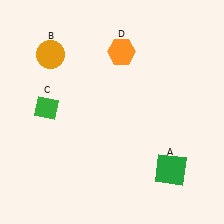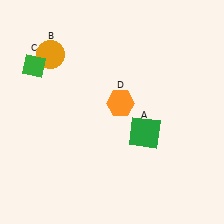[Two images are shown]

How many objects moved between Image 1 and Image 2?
3 objects moved between the two images.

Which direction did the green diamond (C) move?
The green diamond (C) moved up.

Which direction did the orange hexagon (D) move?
The orange hexagon (D) moved down.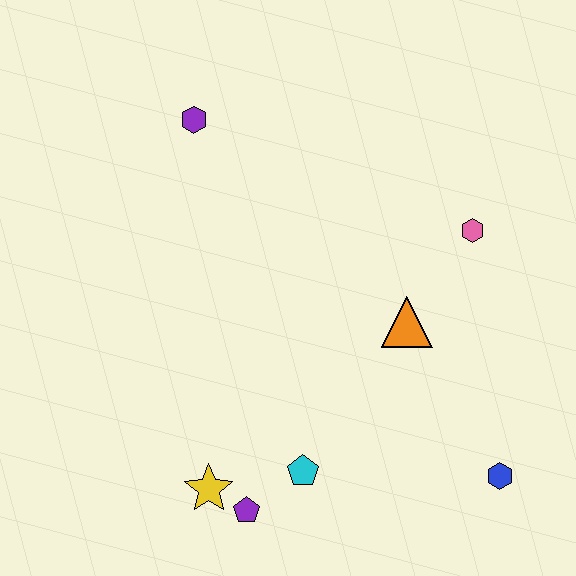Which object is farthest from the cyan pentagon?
The purple hexagon is farthest from the cyan pentagon.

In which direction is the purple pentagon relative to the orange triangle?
The purple pentagon is below the orange triangle.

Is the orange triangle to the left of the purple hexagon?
No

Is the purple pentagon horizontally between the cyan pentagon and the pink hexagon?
No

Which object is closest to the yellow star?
The purple pentagon is closest to the yellow star.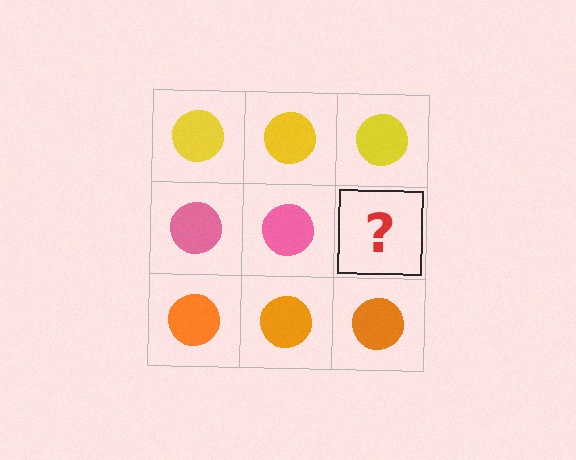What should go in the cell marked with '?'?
The missing cell should contain a pink circle.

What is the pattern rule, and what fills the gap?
The rule is that each row has a consistent color. The gap should be filled with a pink circle.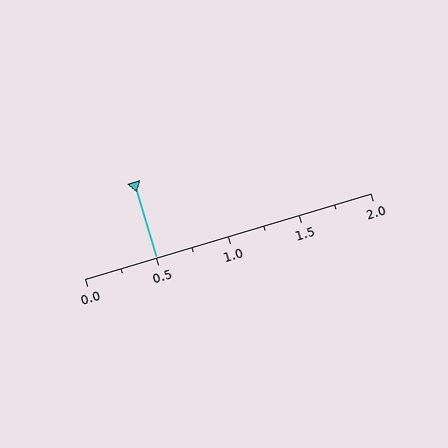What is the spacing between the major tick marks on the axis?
The major ticks are spaced 0.5 apart.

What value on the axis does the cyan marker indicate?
The marker indicates approximately 0.5.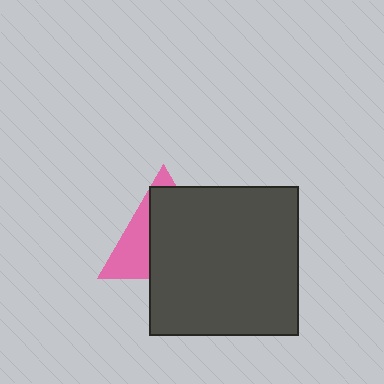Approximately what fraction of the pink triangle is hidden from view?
Roughly 65% of the pink triangle is hidden behind the dark gray square.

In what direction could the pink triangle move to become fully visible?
The pink triangle could move toward the upper-left. That would shift it out from behind the dark gray square entirely.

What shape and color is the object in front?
The object in front is a dark gray square.